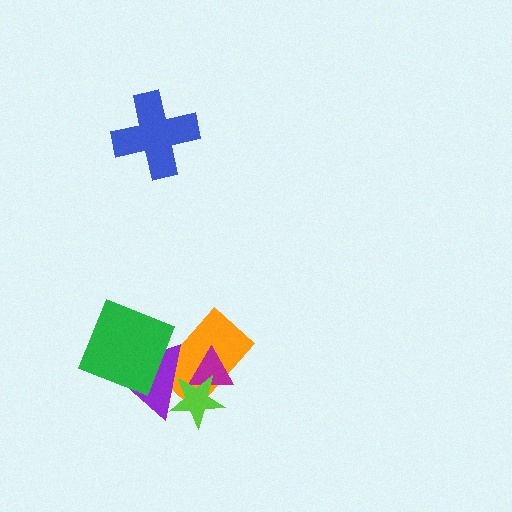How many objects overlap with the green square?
1 object overlaps with the green square.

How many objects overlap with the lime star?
3 objects overlap with the lime star.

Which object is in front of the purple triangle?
The green square is in front of the purple triangle.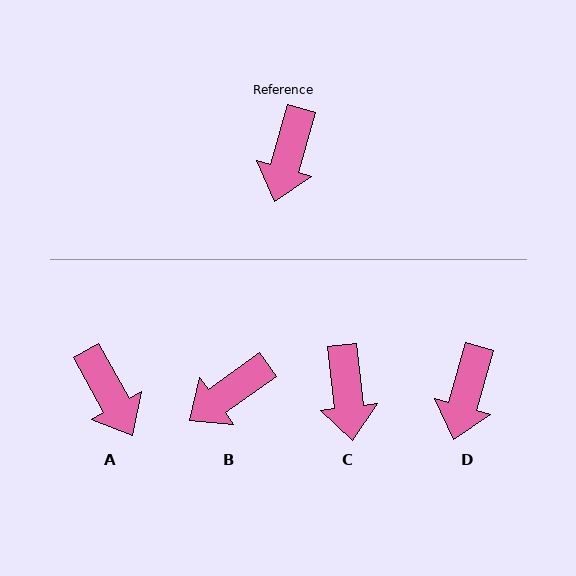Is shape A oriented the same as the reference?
No, it is off by about 45 degrees.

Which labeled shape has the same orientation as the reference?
D.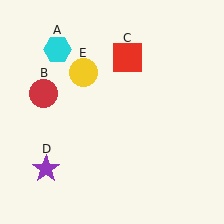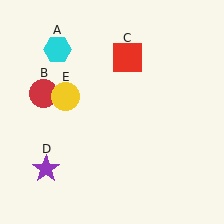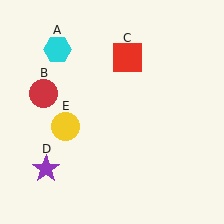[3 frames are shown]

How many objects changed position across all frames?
1 object changed position: yellow circle (object E).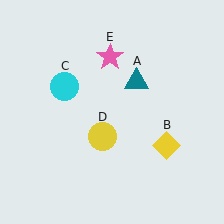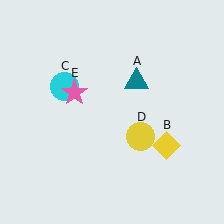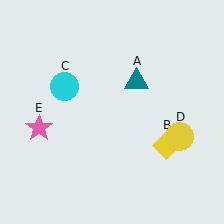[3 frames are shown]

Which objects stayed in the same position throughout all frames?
Teal triangle (object A) and yellow diamond (object B) and cyan circle (object C) remained stationary.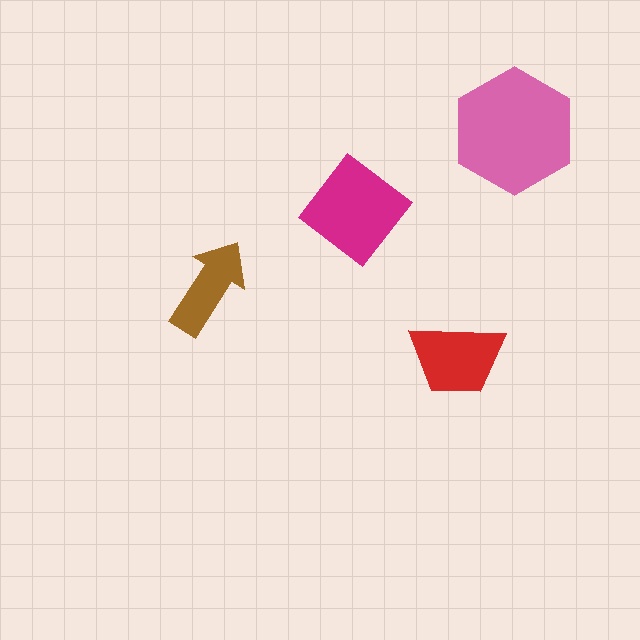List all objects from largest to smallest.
The pink hexagon, the magenta diamond, the red trapezoid, the brown arrow.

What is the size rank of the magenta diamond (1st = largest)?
2nd.